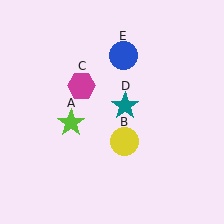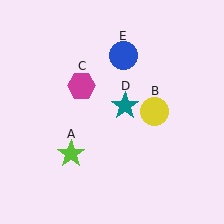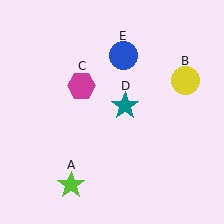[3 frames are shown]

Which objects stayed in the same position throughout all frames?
Magenta hexagon (object C) and teal star (object D) and blue circle (object E) remained stationary.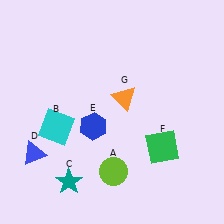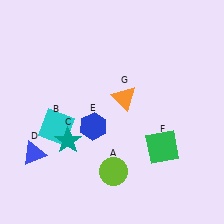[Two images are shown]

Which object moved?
The teal star (C) moved up.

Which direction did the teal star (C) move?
The teal star (C) moved up.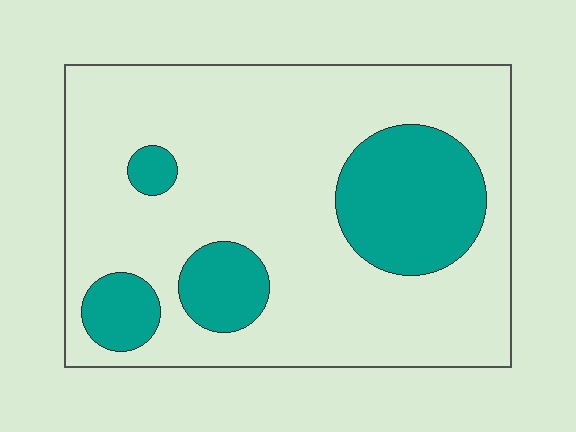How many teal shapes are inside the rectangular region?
4.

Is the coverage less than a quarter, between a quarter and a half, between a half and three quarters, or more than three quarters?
Less than a quarter.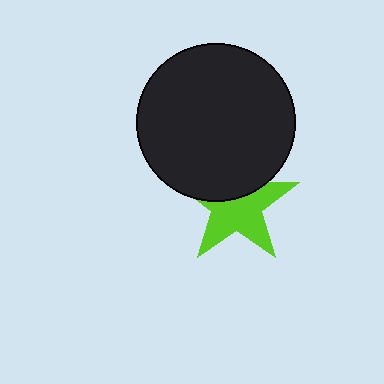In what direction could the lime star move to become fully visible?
The lime star could move down. That would shift it out from behind the black circle entirely.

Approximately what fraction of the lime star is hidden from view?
Roughly 39% of the lime star is hidden behind the black circle.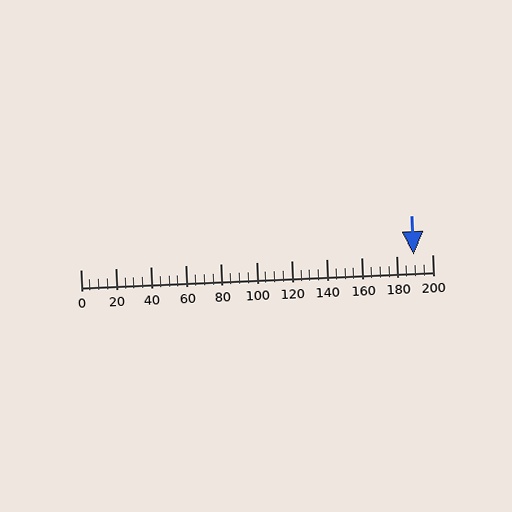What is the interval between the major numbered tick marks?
The major tick marks are spaced 20 units apart.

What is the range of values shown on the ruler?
The ruler shows values from 0 to 200.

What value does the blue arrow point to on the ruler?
The blue arrow points to approximately 190.